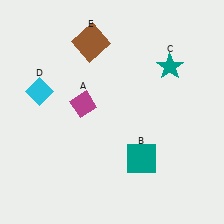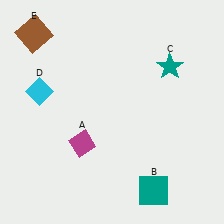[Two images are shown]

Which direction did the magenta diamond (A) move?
The magenta diamond (A) moved down.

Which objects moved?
The objects that moved are: the magenta diamond (A), the teal square (B), the brown square (E).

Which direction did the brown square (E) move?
The brown square (E) moved left.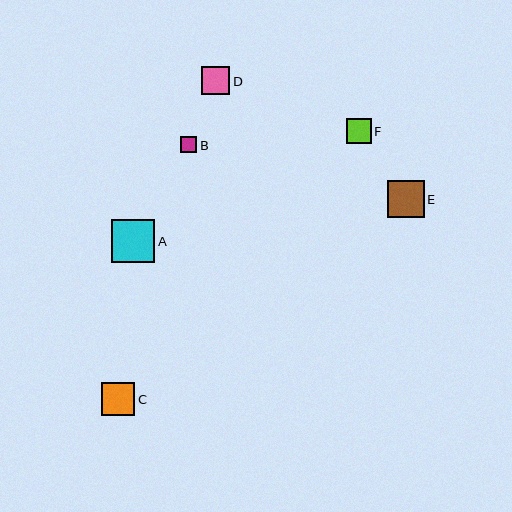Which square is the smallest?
Square B is the smallest with a size of approximately 17 pixels.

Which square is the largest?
Square A is the largest with a size of approximately 43 pixels.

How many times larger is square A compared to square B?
Square A is approximately 2.6 times the size of square B.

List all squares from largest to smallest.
From largest to smallest: A, E, C, D, F, B.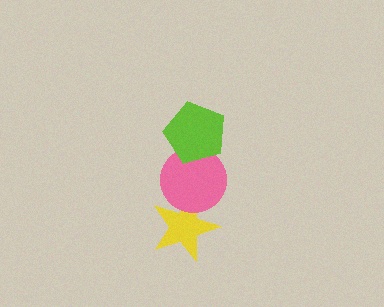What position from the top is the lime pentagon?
The lime pentagon is 1st from the top.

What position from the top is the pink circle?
The pink circle is 2nd from the top.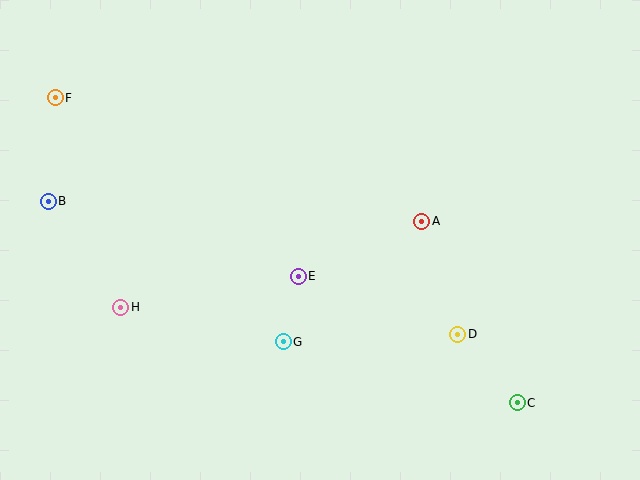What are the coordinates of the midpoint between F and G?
The midpoint between F and G is at (169, 220).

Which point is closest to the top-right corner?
Point A is closest to the top-right corner.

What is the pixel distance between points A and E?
The distance between A and E is 135 pixels.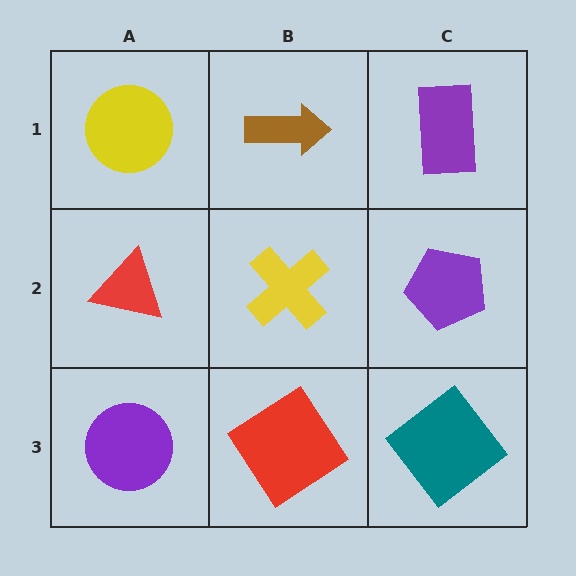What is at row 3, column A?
A purple circle.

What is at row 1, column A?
A yellow circle.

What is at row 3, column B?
A red diamond.